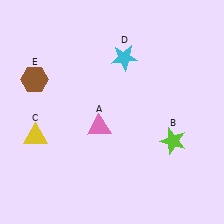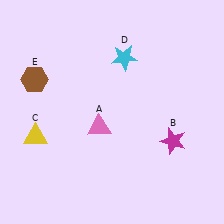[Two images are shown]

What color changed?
The star (B) changed from lime in Image 1 to magenta in Image 2.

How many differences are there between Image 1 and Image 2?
There is 1 difference between the two images.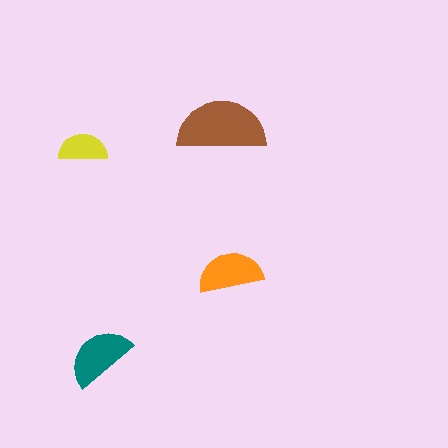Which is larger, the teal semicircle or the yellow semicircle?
The teal one.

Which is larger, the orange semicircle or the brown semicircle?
The brown one.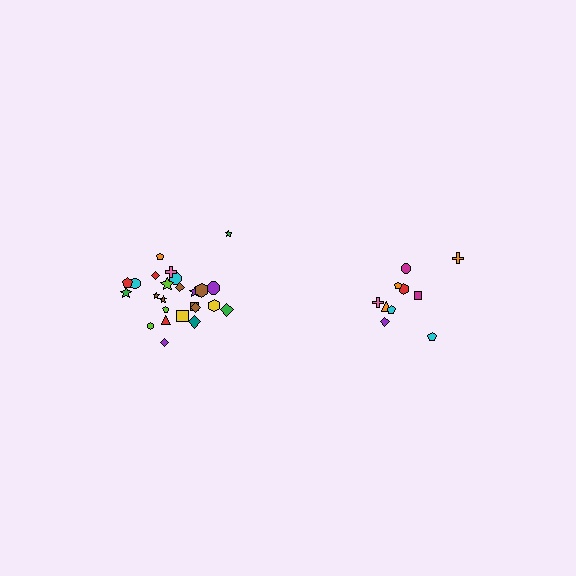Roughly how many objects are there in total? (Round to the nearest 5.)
Roughly 35 objects in total.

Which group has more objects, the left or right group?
The left group.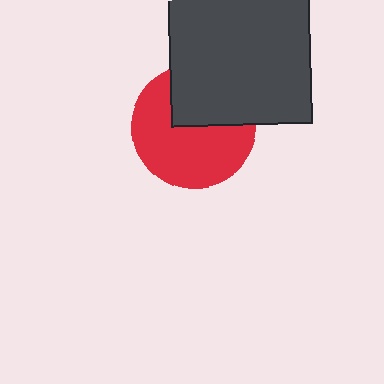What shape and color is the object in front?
The object in front is a dark gray rectangle.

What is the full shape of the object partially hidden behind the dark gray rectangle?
The partially hidden object is a red circle.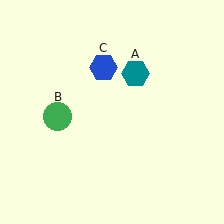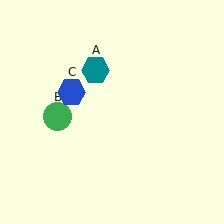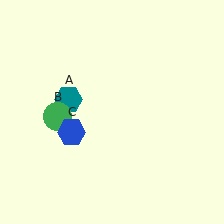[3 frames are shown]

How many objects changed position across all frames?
2 objects changed position: teal hexagon (object A), blue hexagon (object C).